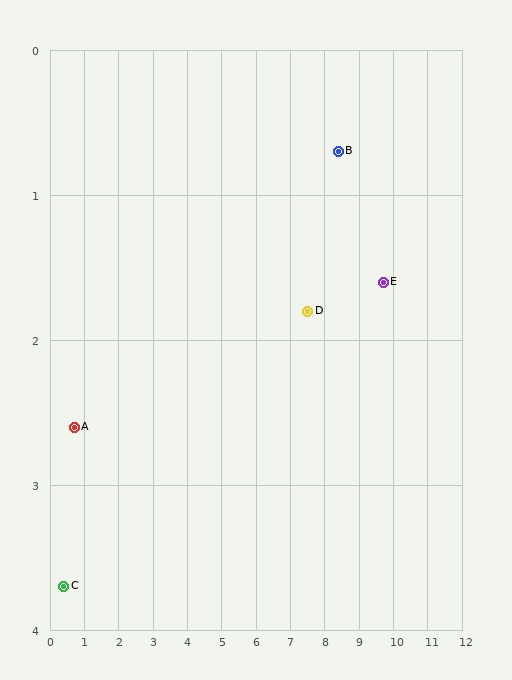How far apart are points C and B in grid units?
Points C and B are about 8.5 grid units apart.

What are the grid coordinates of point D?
Point D is at approximately (7.5, 1.8).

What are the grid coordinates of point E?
Point E is at approximately (9.7, 1.6).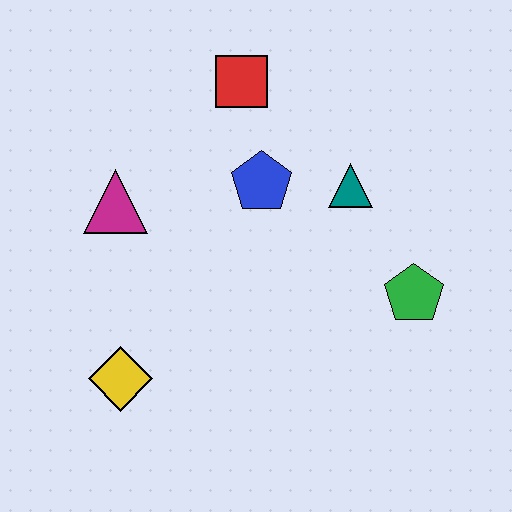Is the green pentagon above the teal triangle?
No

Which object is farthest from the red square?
The yellow diamond is farthest from the red square.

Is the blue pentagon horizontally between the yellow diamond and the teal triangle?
Yes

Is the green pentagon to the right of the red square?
Yes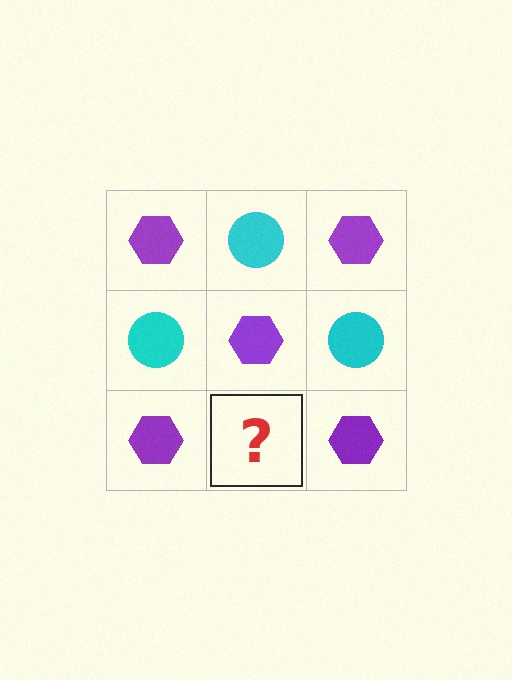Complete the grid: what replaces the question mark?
The question mark should be replaced with a cyan circle.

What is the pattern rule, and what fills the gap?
The rule is that it alternates purple hexagon and cyan circle in a checkerboard pattern. The gap should be filled with a cyan circle.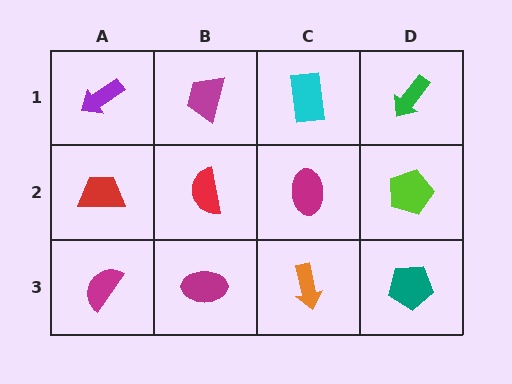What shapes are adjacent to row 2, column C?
A cyan rectangle (row 1, column C), an orange arrow (row 3, column C), a red semicircle (row 2, column B), a lime pentagon (row 2, column D).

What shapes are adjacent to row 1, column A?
A red trapezoid (row 2, column A), a magenta trapezoid (row 1, column B).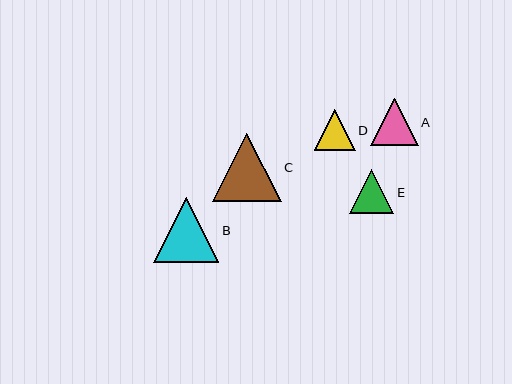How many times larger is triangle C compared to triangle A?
Triangle C is approximately 1.4 times the size of triangle A.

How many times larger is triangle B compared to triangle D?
Triangle B is approximately 1.6 times the size of triangle D.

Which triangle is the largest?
Triangle C is the largest with a size of approximately 69 pixels.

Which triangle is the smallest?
Triangle D is the smallest with a size of approximately 40 pixels.